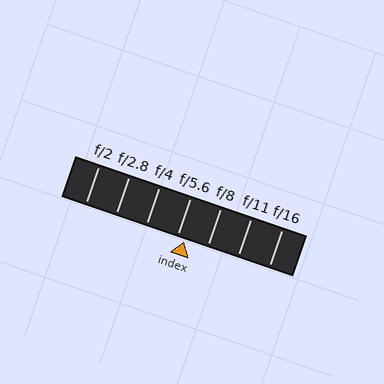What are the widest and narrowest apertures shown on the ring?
The widest aperture shown is f/2 and the narrowest is f/16.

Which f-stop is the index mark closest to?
The index mark is closest to f/5.6.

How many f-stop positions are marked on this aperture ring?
There are 7 f-stop positions marked.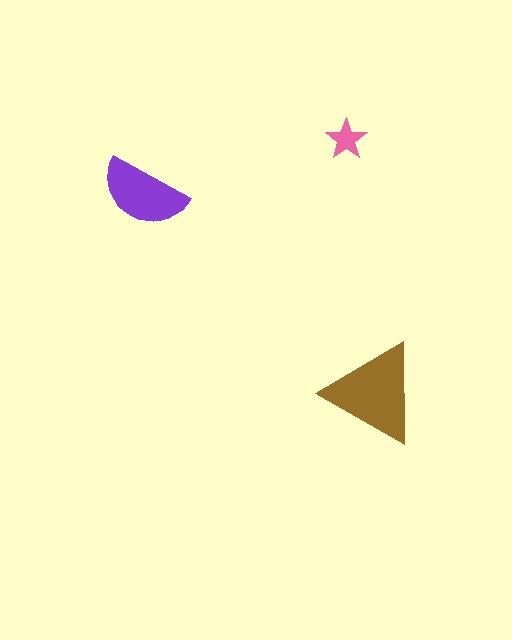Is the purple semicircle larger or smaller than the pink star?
Larger.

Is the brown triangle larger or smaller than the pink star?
Larger.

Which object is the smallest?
The pink star.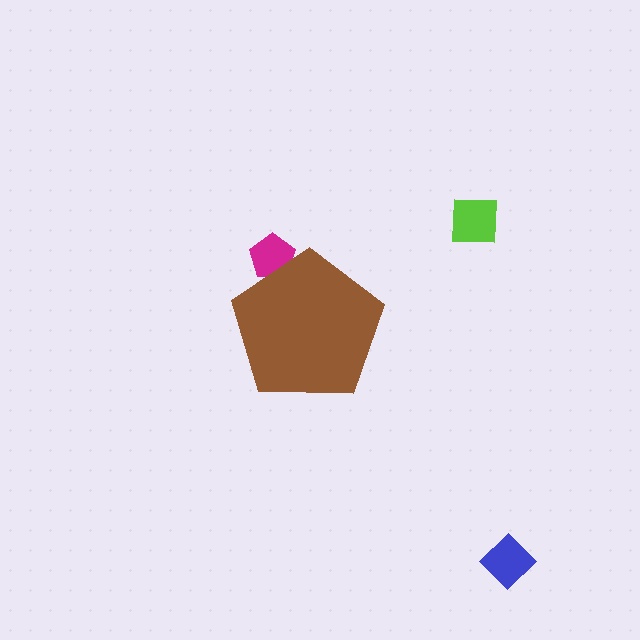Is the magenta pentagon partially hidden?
Yes, the magenta pentagon is partially hidden behind the brown pentagon.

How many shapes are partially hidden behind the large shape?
1 shape is partially hidden.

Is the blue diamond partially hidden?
No, the blue diamond is fully visible.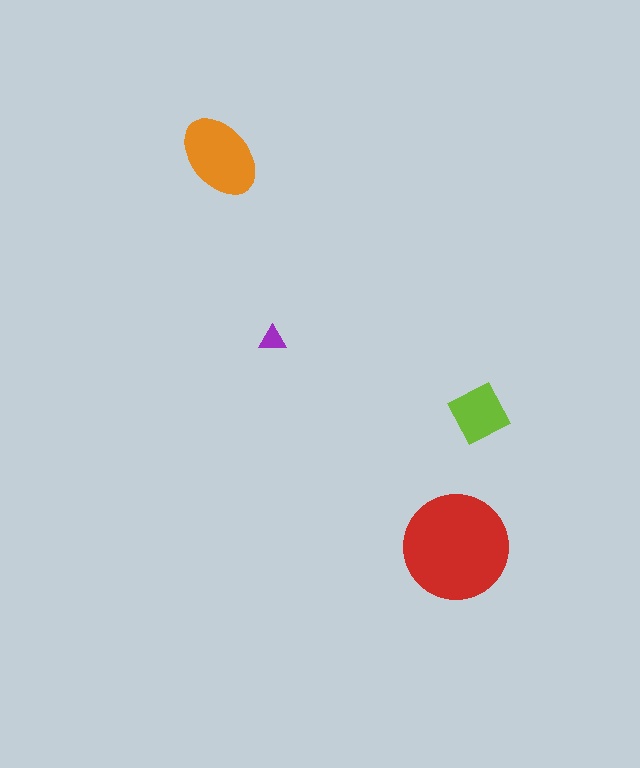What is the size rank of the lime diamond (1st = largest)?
3rd.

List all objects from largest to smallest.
The red circle, the orange ellipse, the lime diamond, the purple triangle.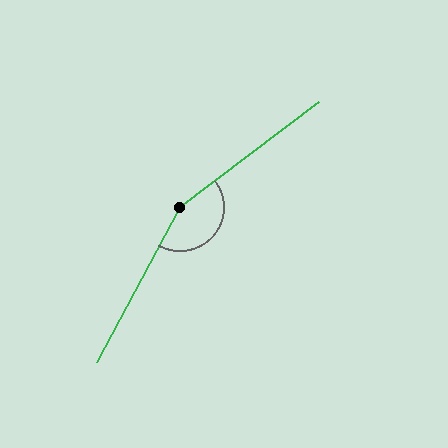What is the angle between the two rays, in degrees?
Approximately 156 degrees.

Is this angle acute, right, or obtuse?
It is obtuse.